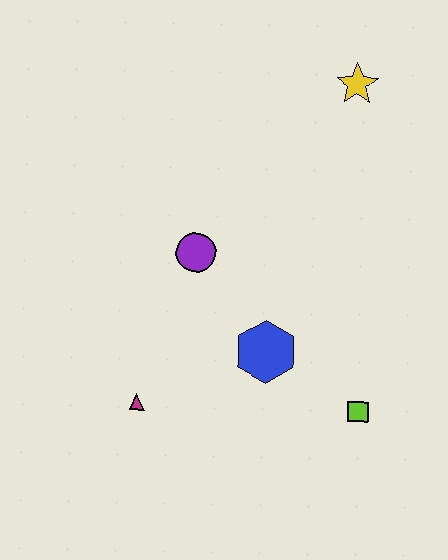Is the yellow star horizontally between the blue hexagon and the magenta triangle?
No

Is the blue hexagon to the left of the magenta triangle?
No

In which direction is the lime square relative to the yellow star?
The lime square is below the yellow star.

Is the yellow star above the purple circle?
Yes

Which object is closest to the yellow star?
The purple circle is closest to the yellow star.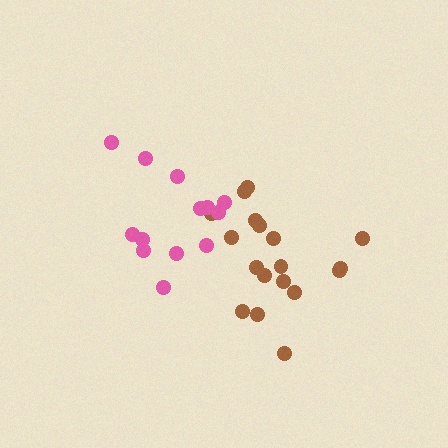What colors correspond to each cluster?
The clusters are colored: brown, pink.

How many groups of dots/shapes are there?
There are 2 groups.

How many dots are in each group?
Group 1: 18 dots, Group 2: 13 dots (31 total).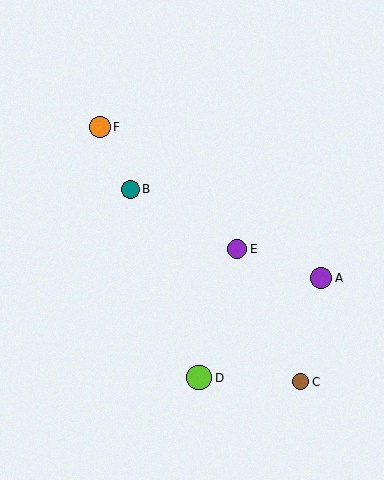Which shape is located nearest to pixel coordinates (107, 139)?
The orange circle (labeled F) at (100, 127) is nearest to that location.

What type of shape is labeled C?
Shape C is a brown circle.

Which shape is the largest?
The lime circle (labeled D) is the largest.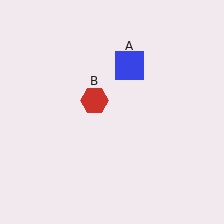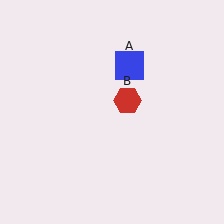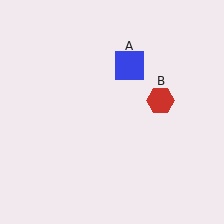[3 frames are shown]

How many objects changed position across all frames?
1 object changed position: red hexagon (object B).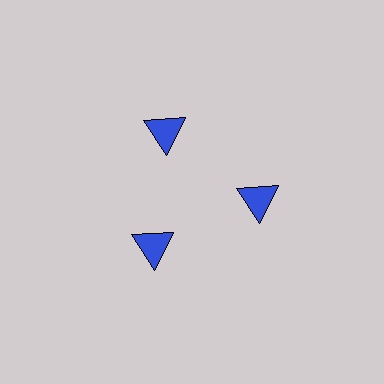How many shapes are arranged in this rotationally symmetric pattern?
There are 3 shapes, arranged in 3 groups of 1.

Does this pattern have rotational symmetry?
Yes, this pattern has 3-fold rotational symmetry. It looks the same after rotating 120 degrees around the center.